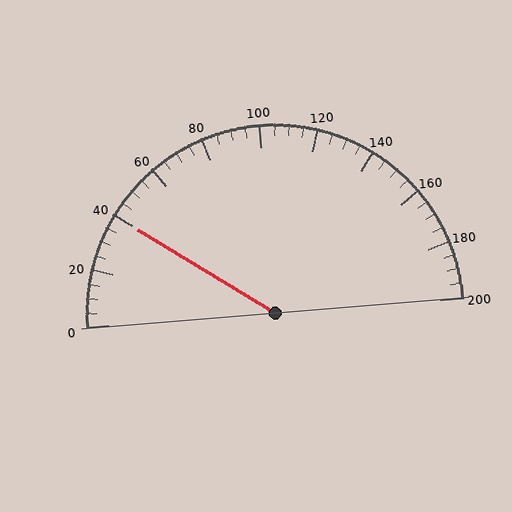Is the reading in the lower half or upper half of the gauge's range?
The reading is in the lower half of the range (0 to 200).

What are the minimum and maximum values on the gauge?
The gauge ranges from 0 to 200.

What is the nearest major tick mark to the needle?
The nearest major tick mark is 40.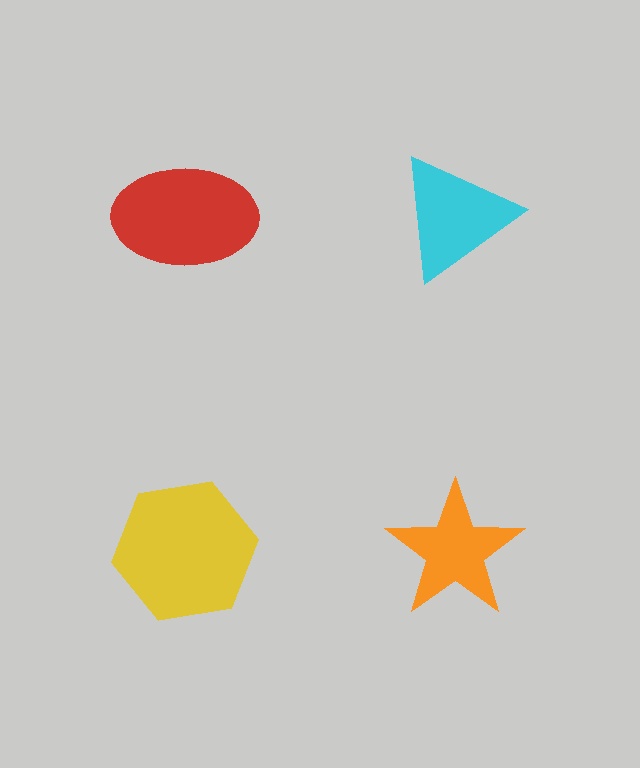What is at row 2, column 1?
A yellow hexagon.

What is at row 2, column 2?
An orange star.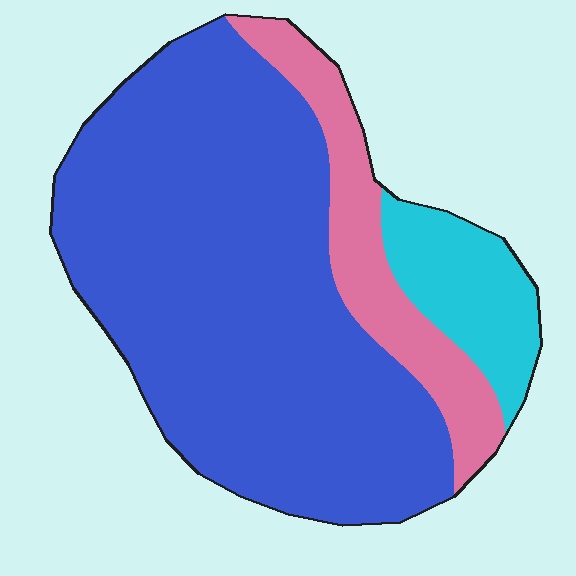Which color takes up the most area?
Blue, at roughly 70%.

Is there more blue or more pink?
Blue.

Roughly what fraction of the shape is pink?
Pink covers roughly 15% of the shape.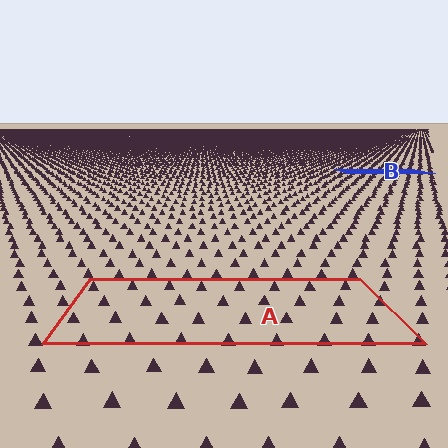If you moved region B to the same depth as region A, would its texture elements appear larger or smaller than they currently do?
They would appear larger. At a closer depth, the same texture elements are projected at a bigger on-screen size.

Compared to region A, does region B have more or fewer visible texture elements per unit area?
Region B has more texture elements per unit area — they are packed more densely because it is farther away.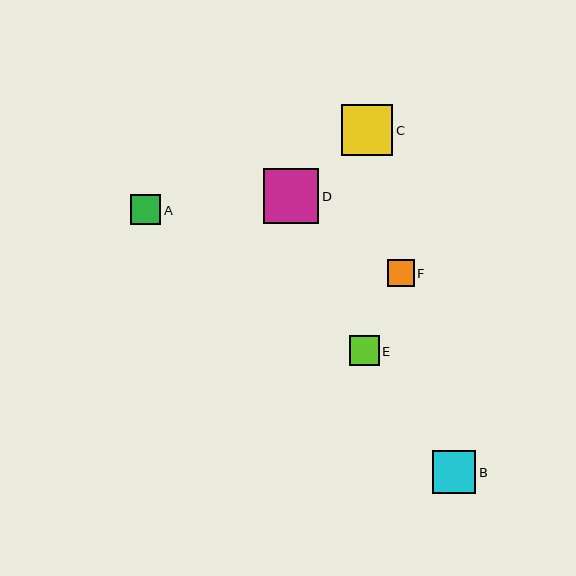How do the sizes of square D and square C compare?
Square D and square C are approximately the same size.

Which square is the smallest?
Square F is the smallest with a size of approximately 27 pixels.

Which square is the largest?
Square D is the largest with a size of approximately 55 pixels.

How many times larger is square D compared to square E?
Square D is approximately 1.8 times the size of square E.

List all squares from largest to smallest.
From largest to smallest: D, C, B, A, E, F.